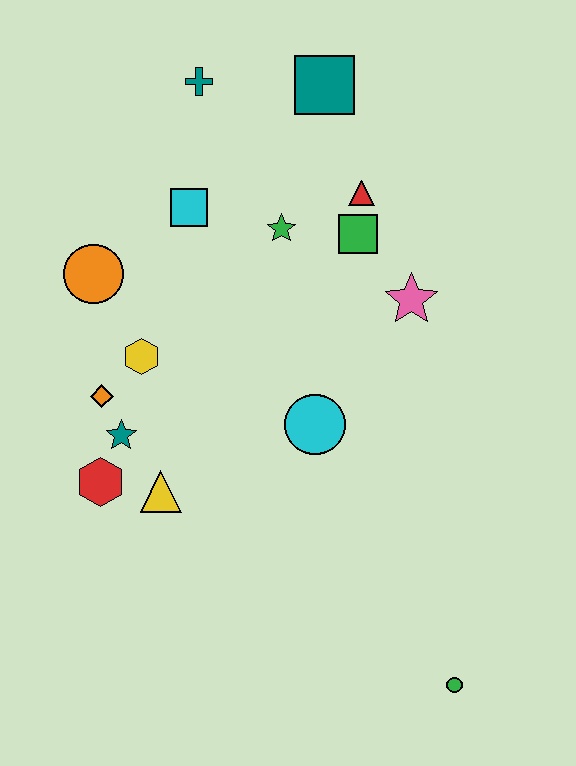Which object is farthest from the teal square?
The green circle is farthest from the teal square.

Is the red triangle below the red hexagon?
No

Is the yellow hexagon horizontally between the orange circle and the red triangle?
Yes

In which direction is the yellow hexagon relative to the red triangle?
The yellow hexagon is to the left of the red triangle.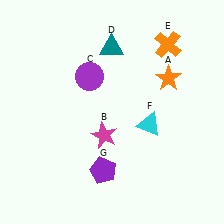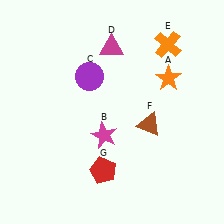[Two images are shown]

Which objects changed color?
D changed from teal to magenta. F changed from cyan to brown. G changed from purple to red.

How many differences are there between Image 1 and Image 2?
There are 3 differences between the two images.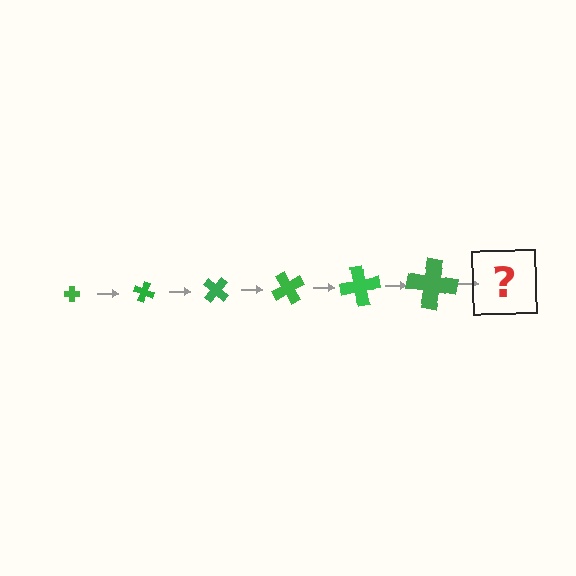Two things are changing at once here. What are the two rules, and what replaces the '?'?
The two rules are that the cross grows larger each step and it rotates 20 degrees each step. The '?' should be a cross, larger than the previous one and rotated 120 degrees from the start.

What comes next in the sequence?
The next element should be a cross, larger than the previous one and rotated 120 degrees from the start.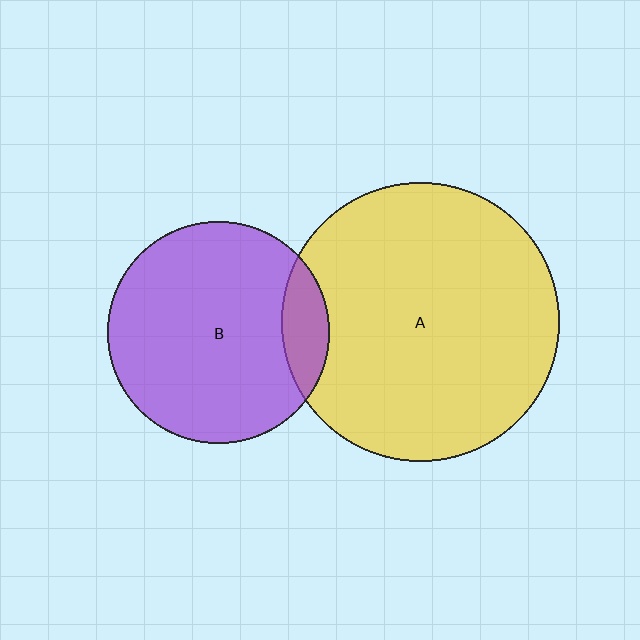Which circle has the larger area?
Circle A (yellow).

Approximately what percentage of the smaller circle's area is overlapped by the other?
Approximately 10%.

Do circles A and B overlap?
Yes.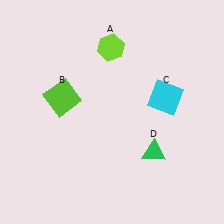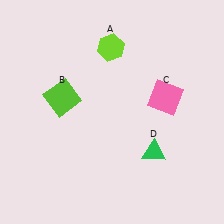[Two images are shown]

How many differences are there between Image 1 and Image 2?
There is 1 difference between the two images.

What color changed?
The square (C) changed from cyan in Image 1 to pink in Image 2.